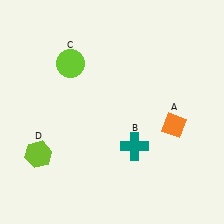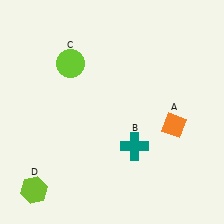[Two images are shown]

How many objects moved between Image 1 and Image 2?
1 object moved between the two images.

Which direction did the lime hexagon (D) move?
The lime hexagon (D) moved down.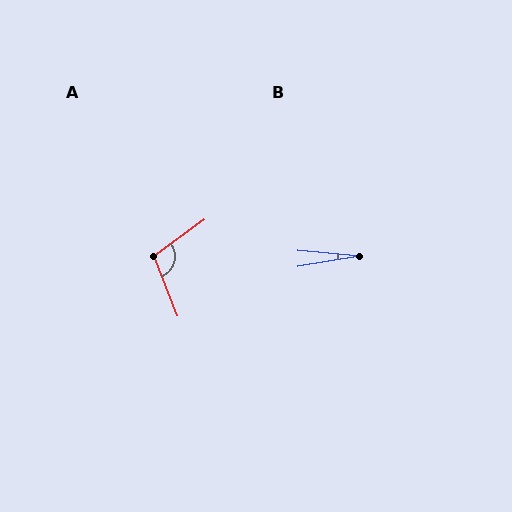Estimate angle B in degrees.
Approximately 15 degrees.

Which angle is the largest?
A, at approximately 104 degrees.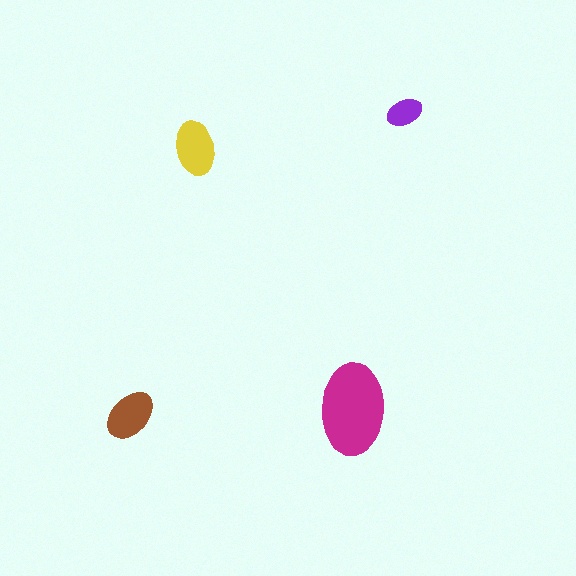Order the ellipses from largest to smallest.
the magenta one, the yellow one, the brown one, the purple one.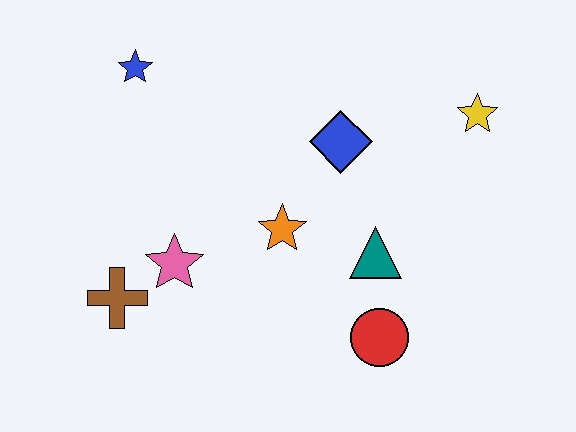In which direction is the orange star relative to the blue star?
The orange star is below the blue star.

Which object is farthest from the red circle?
The blue star is farthest from the red circle.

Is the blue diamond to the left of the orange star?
No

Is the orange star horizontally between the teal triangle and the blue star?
Yes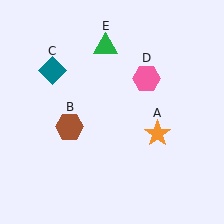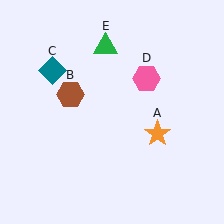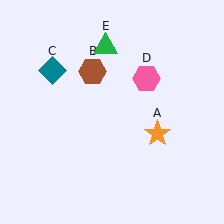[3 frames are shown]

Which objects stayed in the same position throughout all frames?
Orange star (object A) and teal diamond (object C) and pink hexagon (object D) and green triangle (object E) remained stationary.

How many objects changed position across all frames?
1 object changed position: brown hexagon (object B).